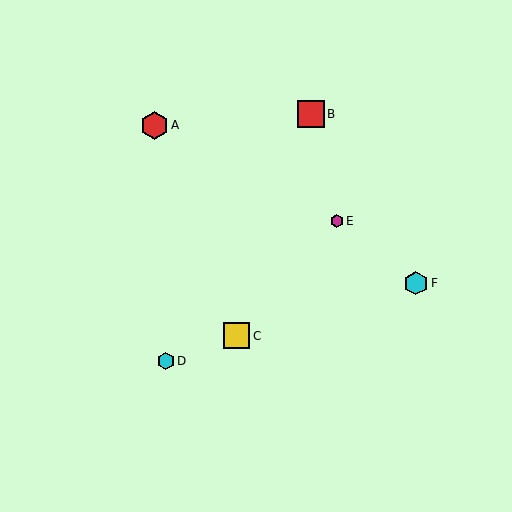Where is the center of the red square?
The center of the red square is at (311, 114).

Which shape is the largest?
The red hexagon (labeled A) is the largest.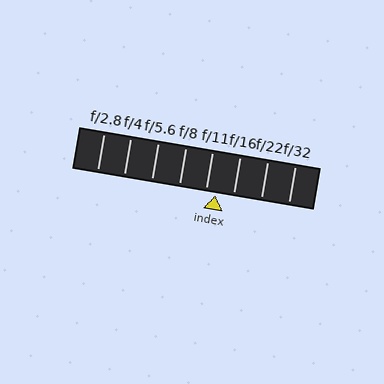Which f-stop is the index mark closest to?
The index mark is closest to f/11.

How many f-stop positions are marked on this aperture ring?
There are 8 f-stop positions marked.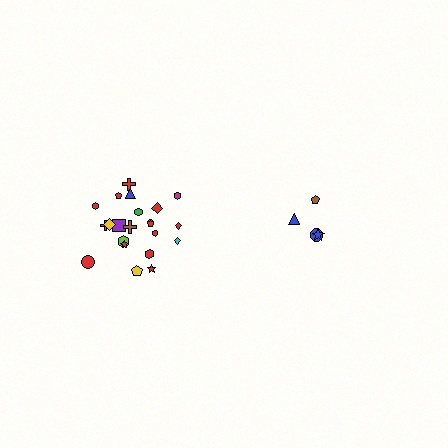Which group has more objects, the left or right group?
The left group.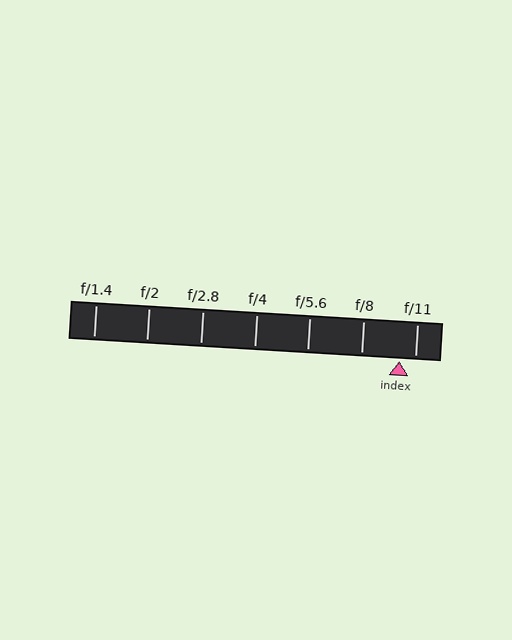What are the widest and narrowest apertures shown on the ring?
The widest aperture shown is f/1.4 and the narrowest is f/11.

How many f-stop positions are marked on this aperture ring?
There are 7 f-stop positions marked.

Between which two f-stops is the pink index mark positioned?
The index mark is between f/8 and f/11.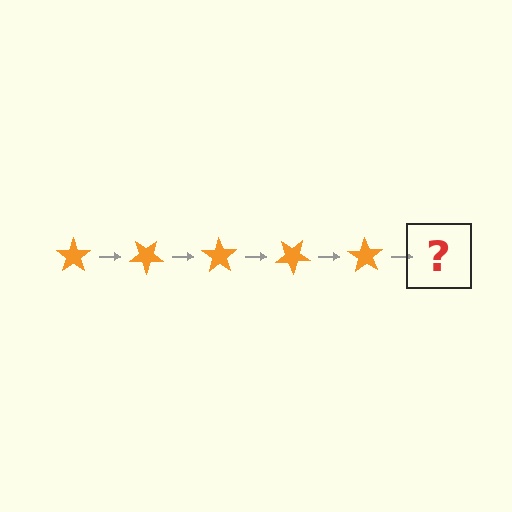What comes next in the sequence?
The next element should be an orange star rotated 175 degrees.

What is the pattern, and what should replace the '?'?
The pattern is that the star rotates 35 degrees each step. The '?' should be an orange star rotated 175 degrees.